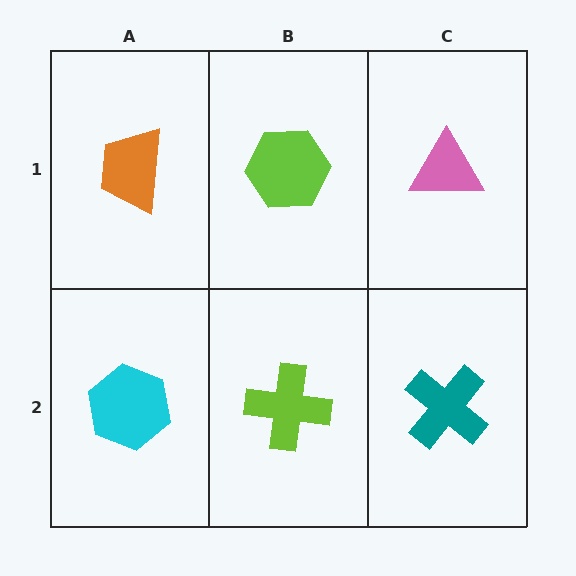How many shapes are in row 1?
3 shapes.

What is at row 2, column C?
A teal cross.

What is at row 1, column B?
A lime hexagon.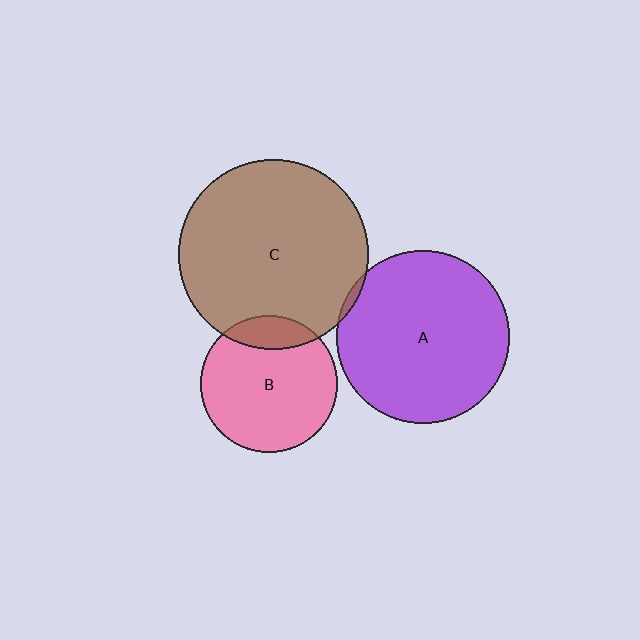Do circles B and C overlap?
Yes.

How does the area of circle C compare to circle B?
Approximately 1.9 times.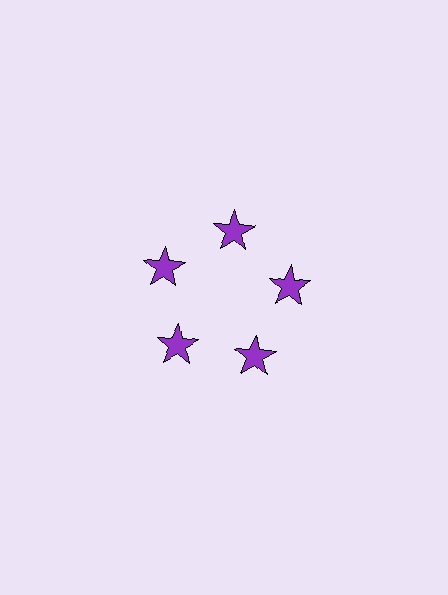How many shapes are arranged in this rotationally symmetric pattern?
There are 5 shapes, arranged in 5 groups of 1.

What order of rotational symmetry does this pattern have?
This pattern has 5-fold rotational symmetry.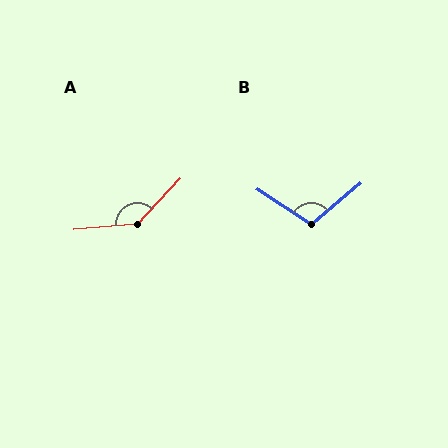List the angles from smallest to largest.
B (107°), A (139°).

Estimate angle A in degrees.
Approximately 139 degrees.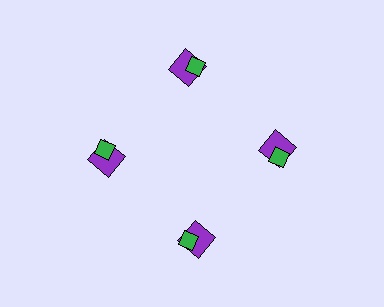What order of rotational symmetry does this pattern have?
This pattern has 4-fold rotational symmetry.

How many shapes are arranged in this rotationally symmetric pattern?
There are 8 shapes, arranged in 4 groups of 2.